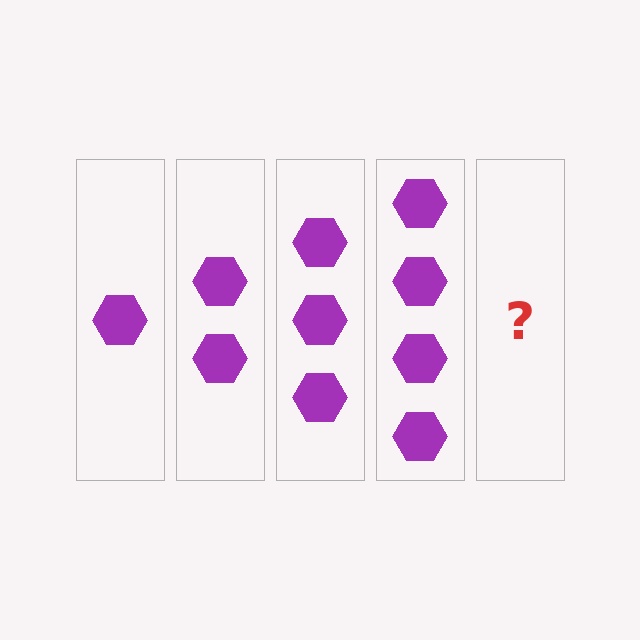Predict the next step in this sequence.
The next step is 5 hexagons.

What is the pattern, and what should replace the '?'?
The pattern is that each step adds one more hexagon. The '?' should be 5 hexagons.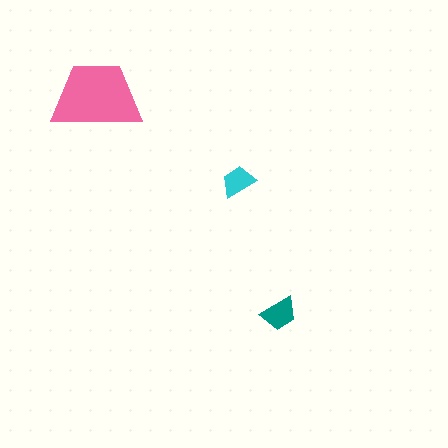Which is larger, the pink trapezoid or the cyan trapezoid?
The pink one.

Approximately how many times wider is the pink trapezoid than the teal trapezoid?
About 2.5 times wider.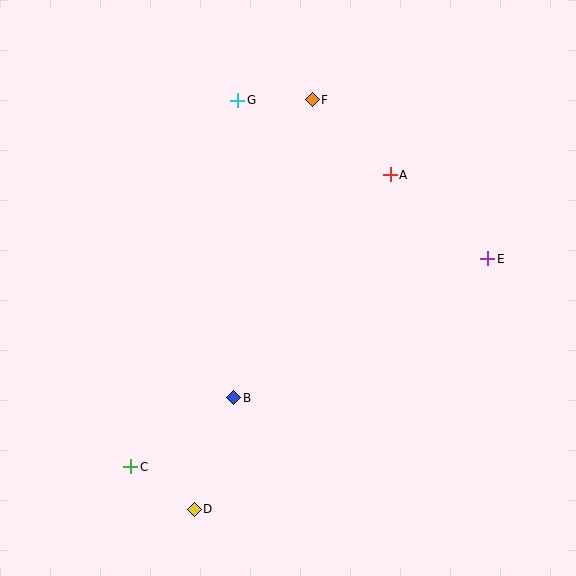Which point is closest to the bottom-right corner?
Point E is closest to the bottom-right corner.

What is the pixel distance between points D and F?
The distance between D and F is 427 pixels.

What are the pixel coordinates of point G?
Point G is at (238, 100).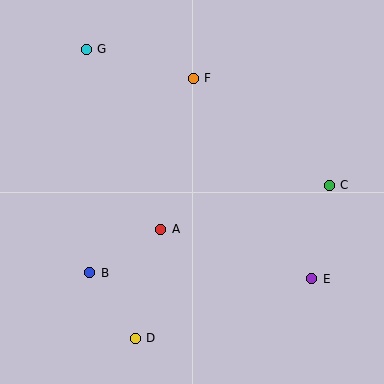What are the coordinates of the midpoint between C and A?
The midpoint between C and A is at (245, 207).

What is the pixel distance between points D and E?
The distance between D and E is 186 pixels.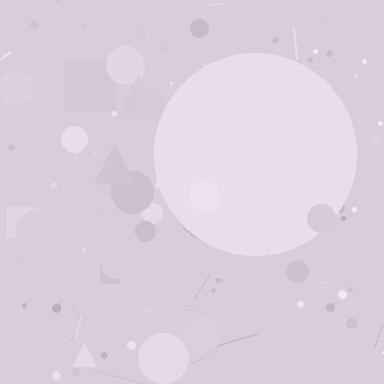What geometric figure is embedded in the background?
A circle is embedded in the background.